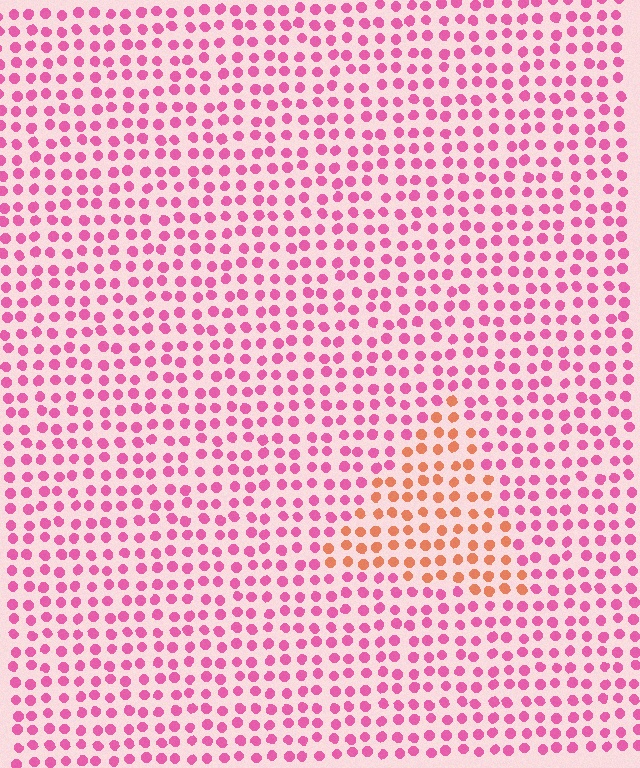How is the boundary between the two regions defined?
The boundary is defined purely by a slight shift in hue (about 49 degrees). Spacing, size, and orientation are identical on both sides.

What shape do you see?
I see a triangle.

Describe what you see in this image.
The image is filled with small pink elements in a uniform arrangement. A triangle-shaped region is visible where the elements are tinted to a slightly different hue, forming a subtle color boundary.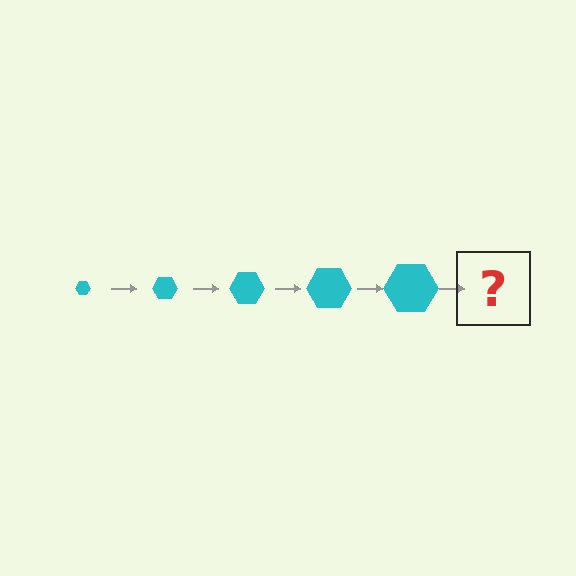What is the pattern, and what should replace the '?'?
The pattern is that the hexagon gets progressively larger each step. The '?' should be a cyan hexagon, larger than the previous one.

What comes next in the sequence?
The next element should be a cyan hexagon, larger than the previous one.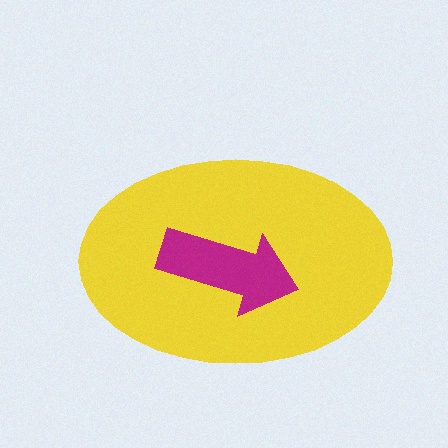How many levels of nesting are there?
2.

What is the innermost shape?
The magenta arrow.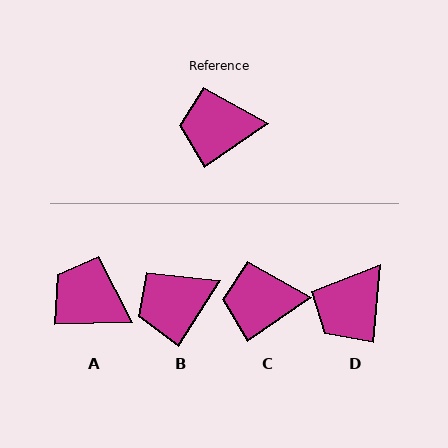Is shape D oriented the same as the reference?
No, it is off by about 50 degrees.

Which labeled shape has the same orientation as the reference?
C.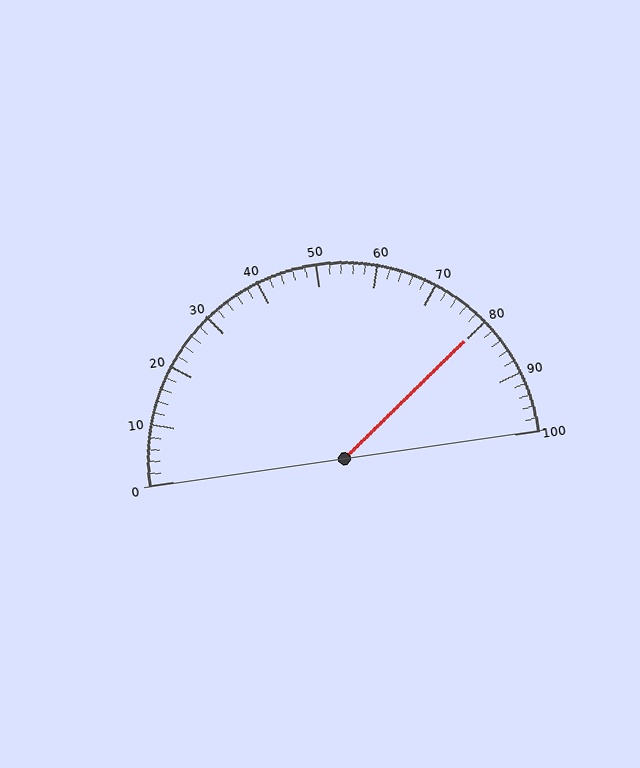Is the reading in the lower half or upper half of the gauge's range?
The reading is in the upper half of the range (0 to 100).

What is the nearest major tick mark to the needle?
The nearest major tick mark is 80.